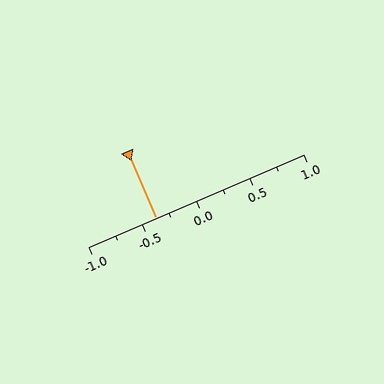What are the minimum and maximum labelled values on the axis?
The axis runs from -1.0 to 1.0.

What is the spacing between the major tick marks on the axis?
The major ticks are spaced 0.5 apart.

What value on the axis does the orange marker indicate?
The marker indicates approximately -0.38.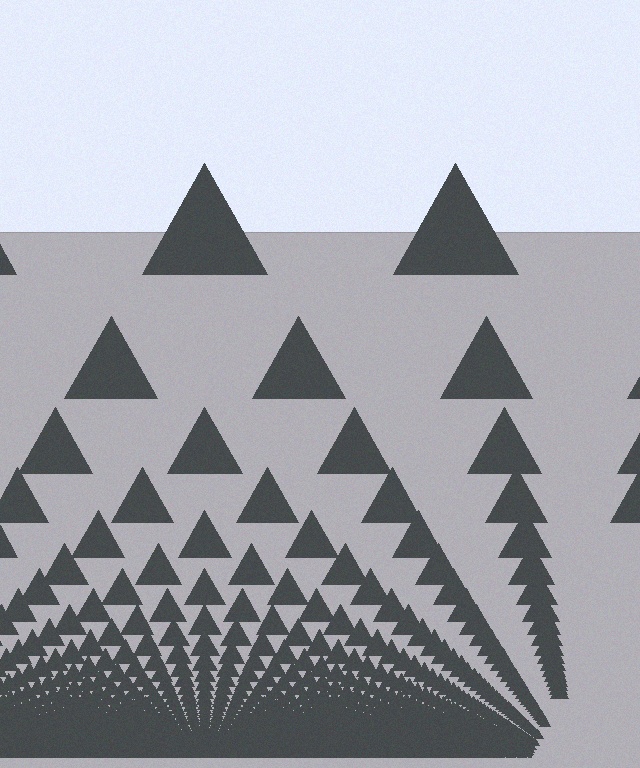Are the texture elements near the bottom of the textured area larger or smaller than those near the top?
Smaller. The gradient is inverted — elements near the bottom are smaller and denser.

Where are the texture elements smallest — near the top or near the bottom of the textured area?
Near the bottom.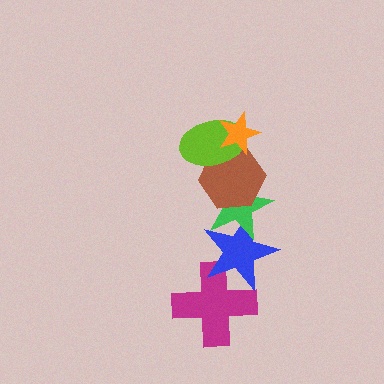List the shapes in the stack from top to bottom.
From top to bottom: the orange star, the lime ellipse, the brown hexagon, the green star, the blue star, the magenta cross.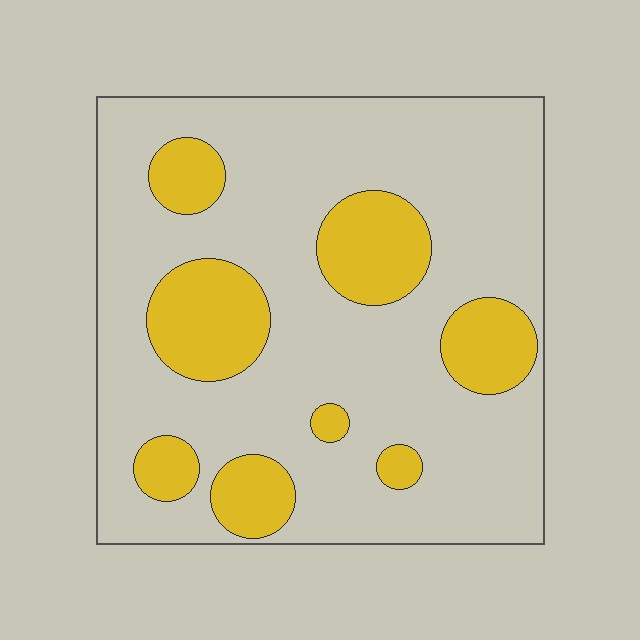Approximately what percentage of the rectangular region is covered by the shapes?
Approximately 25%.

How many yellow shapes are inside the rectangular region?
8.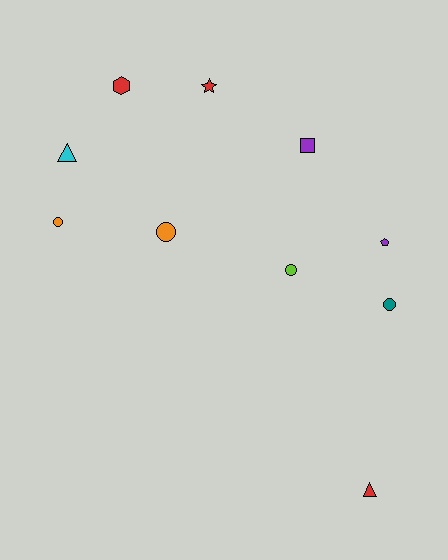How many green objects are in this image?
There are no green objects.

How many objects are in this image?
There are 10 objects.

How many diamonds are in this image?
There are no diamonds.